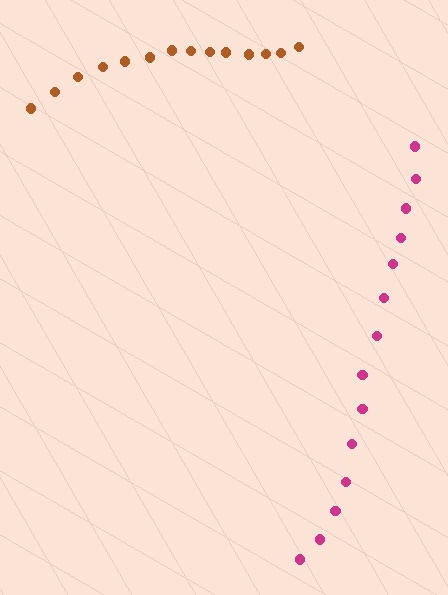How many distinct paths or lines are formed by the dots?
There are 2 distinct paths.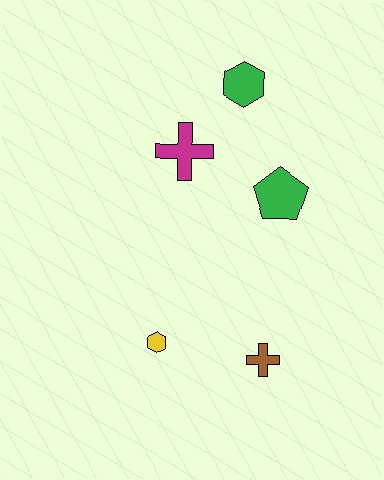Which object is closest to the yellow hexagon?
The brown cross is closest to the yellow hexagon.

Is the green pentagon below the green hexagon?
Yes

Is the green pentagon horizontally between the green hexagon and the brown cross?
No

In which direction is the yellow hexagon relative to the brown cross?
The yellow hexagon is to the left of the brown cross.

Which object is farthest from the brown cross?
The green hexagon is farthest from the brown cross.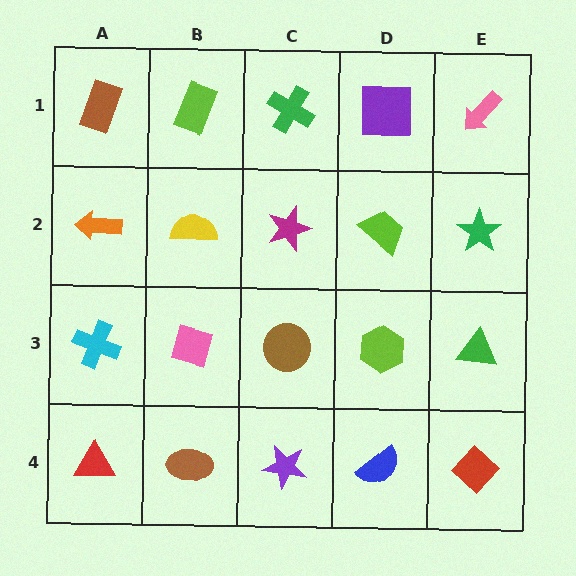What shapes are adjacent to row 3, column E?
A green star (row 2, column E), a red diamond (row 4, column E), a lime hexagon (row 3, column D).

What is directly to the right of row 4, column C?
A blue semicircle.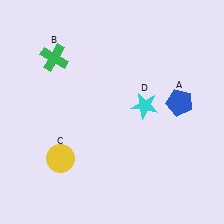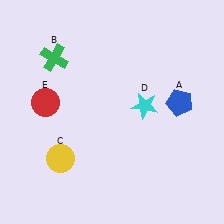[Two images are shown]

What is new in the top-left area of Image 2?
A red circle (E) was added in the top-left area of Image 2.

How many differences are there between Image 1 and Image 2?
There is 1 difference between the two images.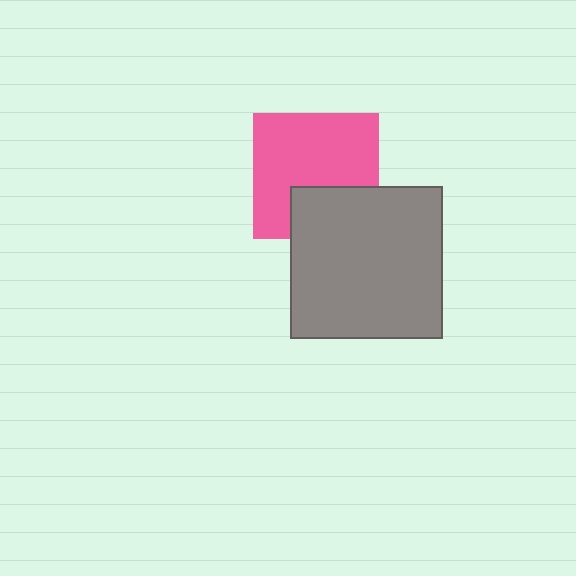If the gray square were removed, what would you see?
You would see the complete pink square.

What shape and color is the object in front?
The object in front is a gray square.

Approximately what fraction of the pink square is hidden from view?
Roughly 31% of the pink square is hidden behind the gray square.